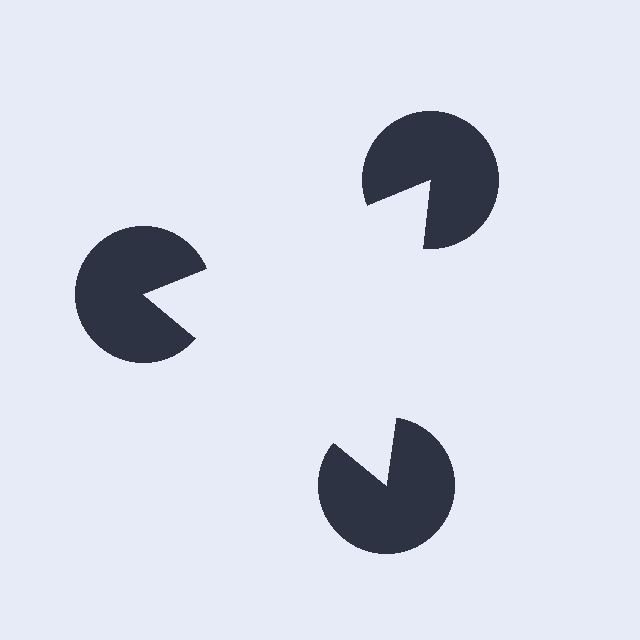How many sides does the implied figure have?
3 sides.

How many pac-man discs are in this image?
There are 3 — one at each vertex of the illusory triangle.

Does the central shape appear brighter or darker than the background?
It typically appears slightly brighter than the background, even though no actual brightness change is drawn.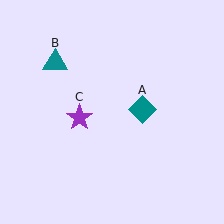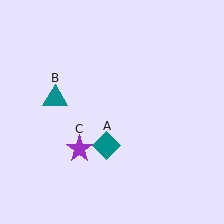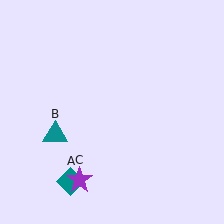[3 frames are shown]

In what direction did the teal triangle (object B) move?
The teal triangle (object B) moved down.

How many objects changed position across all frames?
3 objects changed position: teal diamond (object A), teal triangle (object B), purple star (object C).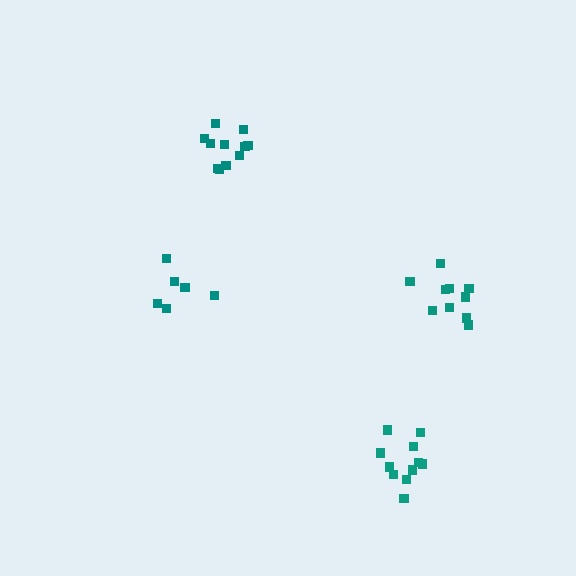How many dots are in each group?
Group 1: 11 dots, Group 2: 10 dots, Group 3: 11 dots, Group 4: 6 dots (38 total).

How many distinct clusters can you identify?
There are 4 distinct clusters.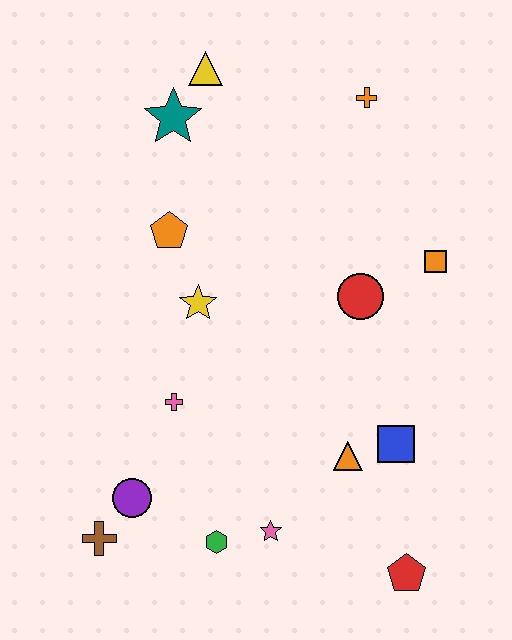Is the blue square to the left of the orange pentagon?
No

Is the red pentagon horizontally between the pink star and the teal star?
No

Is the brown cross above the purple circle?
No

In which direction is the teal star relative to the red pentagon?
The teal star is above the red pentagon.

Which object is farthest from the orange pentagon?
The red pentagon is farthest from the orange pentagon.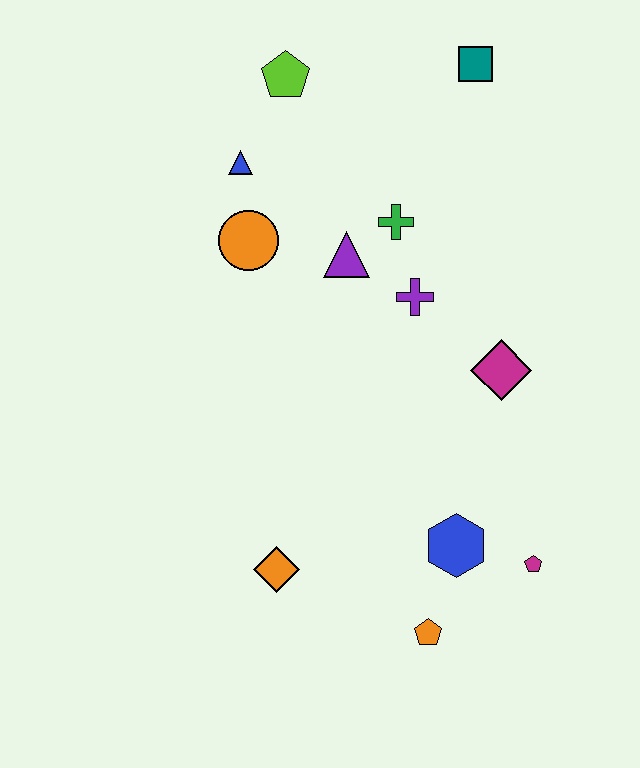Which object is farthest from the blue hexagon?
The lime pentagon is farthest from the blue hexagon.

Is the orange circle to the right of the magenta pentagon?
No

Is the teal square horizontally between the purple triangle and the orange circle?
No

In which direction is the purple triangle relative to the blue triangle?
The purple triangle is to the right of the blue triangle.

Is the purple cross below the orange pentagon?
No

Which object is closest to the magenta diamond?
The purple cross is closest to the magenta diamond.